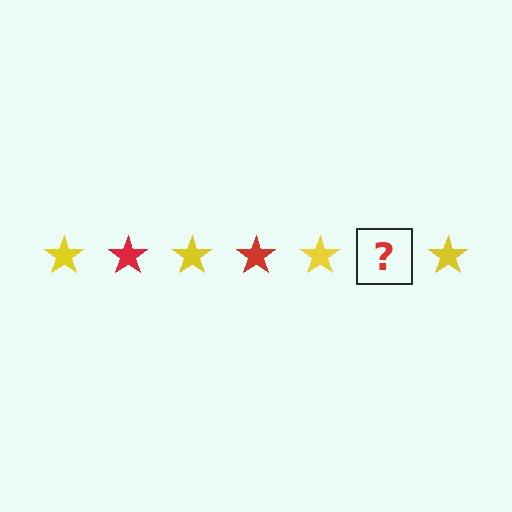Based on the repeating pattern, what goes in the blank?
The blank should be a red star.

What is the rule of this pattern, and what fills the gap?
The rule is that the pattern cycles through yellow, red stars. The gap should be filled with a red star.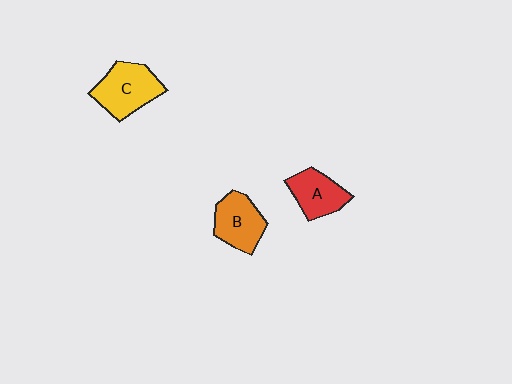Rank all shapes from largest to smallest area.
From largest to smallest: C (yellow), B (orange), A (red).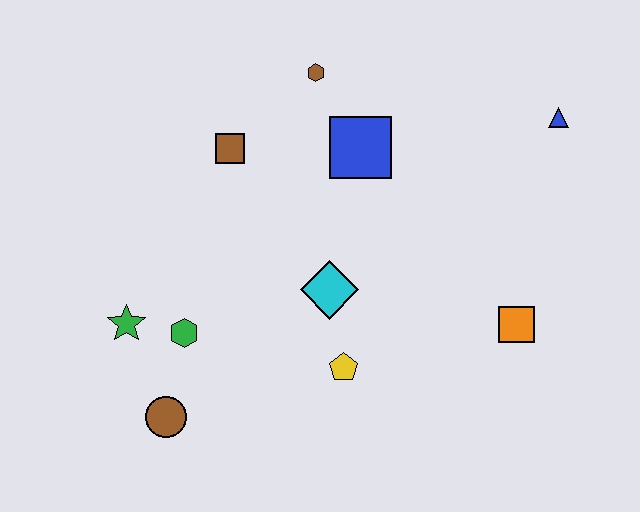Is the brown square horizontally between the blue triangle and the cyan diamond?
No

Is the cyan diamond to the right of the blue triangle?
No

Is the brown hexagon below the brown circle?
No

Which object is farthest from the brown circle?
The blue triangle is farthest from the brown circle.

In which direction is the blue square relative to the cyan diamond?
The blue square is above the cyan diamond.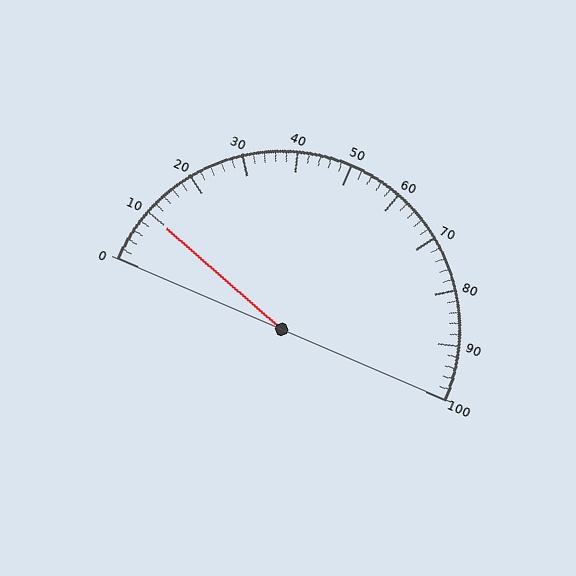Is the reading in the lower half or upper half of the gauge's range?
The reading is in the lower half of the range (0 to 100).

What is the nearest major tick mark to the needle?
The nearest major tick mark is 10.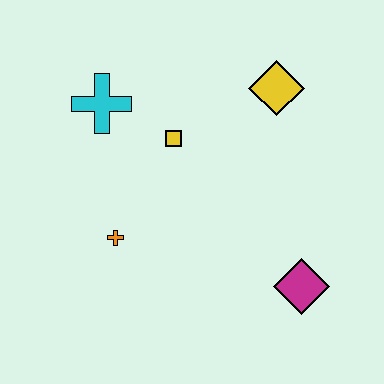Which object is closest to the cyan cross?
The yellow square is closest to the cyan cross.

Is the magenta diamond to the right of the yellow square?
Yes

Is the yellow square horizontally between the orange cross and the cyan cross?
No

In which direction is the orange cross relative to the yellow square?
The orange cross is below the yellow square.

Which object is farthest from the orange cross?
The yellow diamond is farthest from the orange cross.